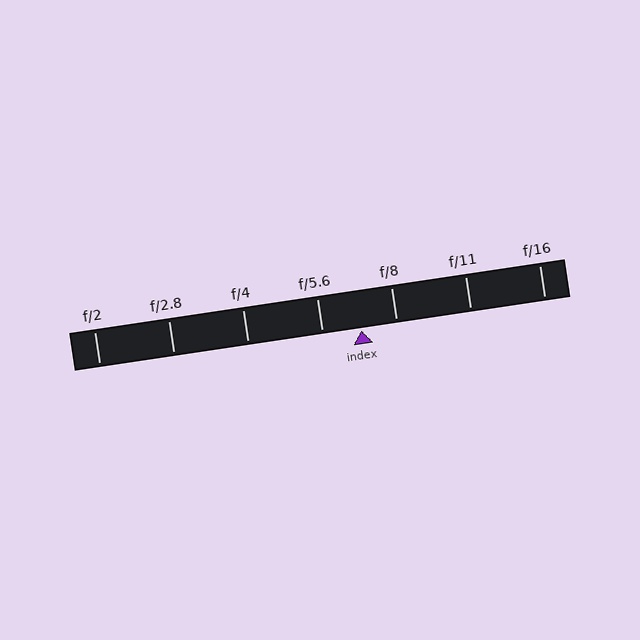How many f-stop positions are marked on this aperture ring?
There are 7 f-stop positions marked.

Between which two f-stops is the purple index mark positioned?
The index mark is between f/5.6 and f/8.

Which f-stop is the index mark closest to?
The index mark is closest to f/8.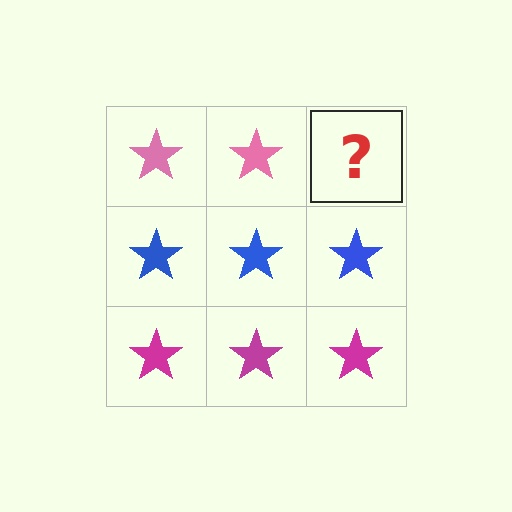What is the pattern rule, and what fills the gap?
The rule is that each row has a consistent color. The gap should be filled with a pink star.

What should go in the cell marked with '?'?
The missing cell should contain a pink star.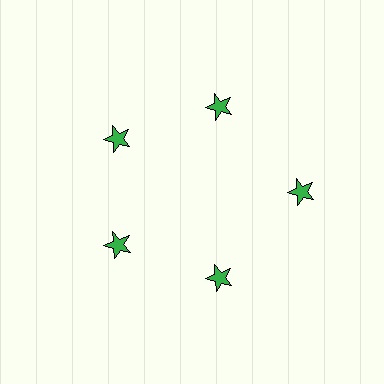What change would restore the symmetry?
The symmetry would be restored by moving it inward, back onto the ring so that all 5 stars sit at equal angles and equal distance from the center.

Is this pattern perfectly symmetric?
No. The 5 green stars are arranged in a ring, but one element near the 3 o'clock position is pushed outward from the center, breaking the 5-fold rotational symmetry.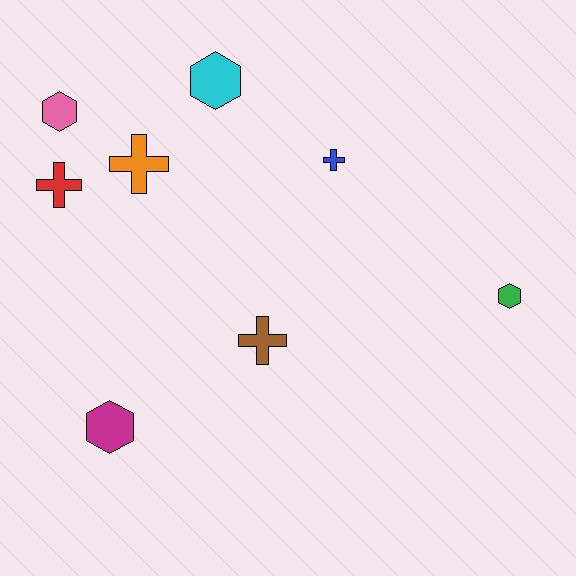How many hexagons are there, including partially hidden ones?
There are 4 hexagons.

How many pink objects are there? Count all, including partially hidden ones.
There is 1 pink object.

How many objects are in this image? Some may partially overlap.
There are 8 objects.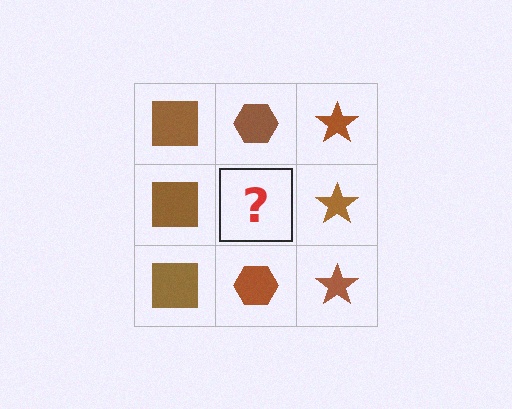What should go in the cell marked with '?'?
The missing cell should contain a brown hexagon.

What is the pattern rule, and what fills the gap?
The rule is that each column has a consistent shape. The gap should be filled with a brown hexagon.